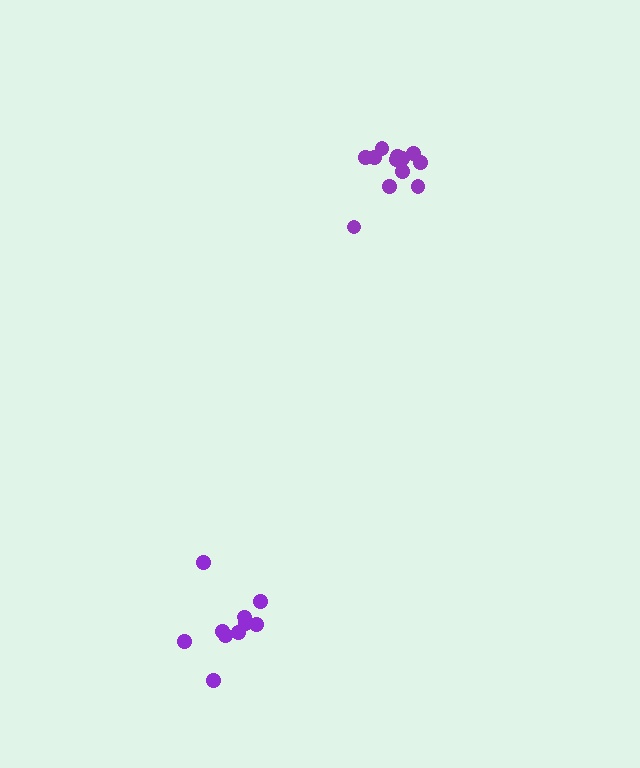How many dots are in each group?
Group 1: 12 dots, Group 2: 11 dots (23 total).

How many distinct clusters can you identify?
There are 2 distinct clusters.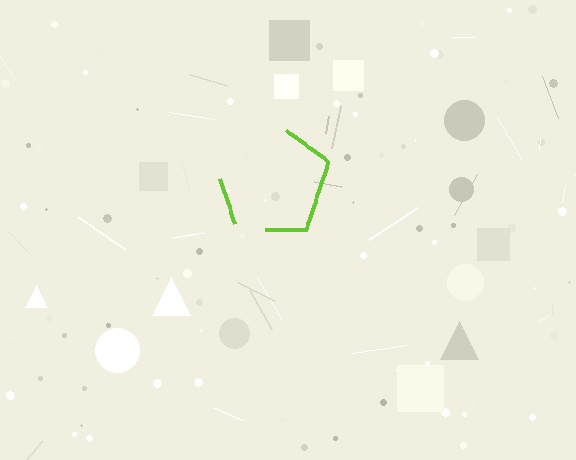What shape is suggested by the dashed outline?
The dashed outline suggests a pentagon.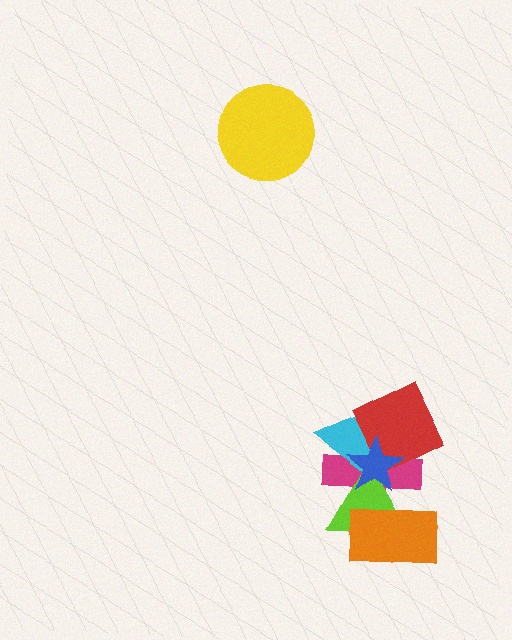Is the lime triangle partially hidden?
Yes, it is partially covered by another shape.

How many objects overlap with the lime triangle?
4 objects overlap with the lime triangle.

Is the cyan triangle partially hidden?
Yes, it is partially covered by another shape.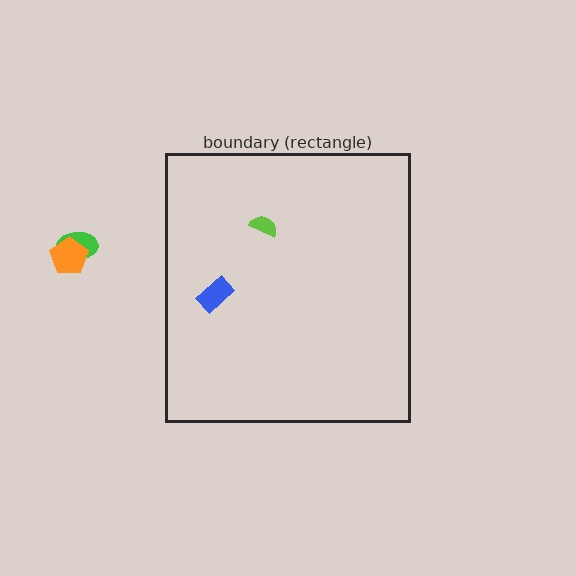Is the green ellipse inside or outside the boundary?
Outside.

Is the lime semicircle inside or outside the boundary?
Inside.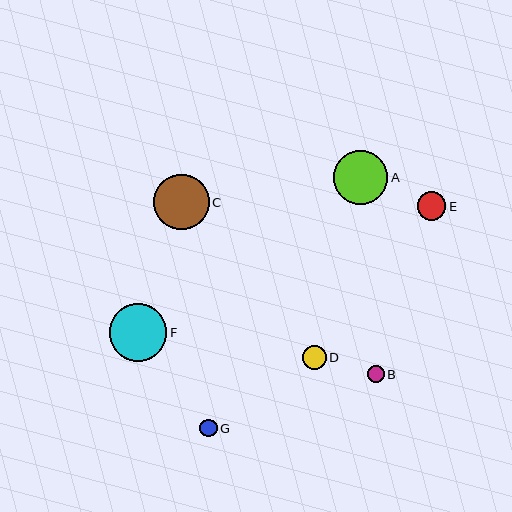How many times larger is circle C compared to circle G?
Circle C is approximately 3.2 times the size of circle G.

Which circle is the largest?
Circle F is the largest with a size of approximately 58 pixels.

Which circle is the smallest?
Circle B is the smallest with a size of approximately 16 pixels.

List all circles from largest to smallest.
From largest to smallest: F, C, A, E, D, G, B.